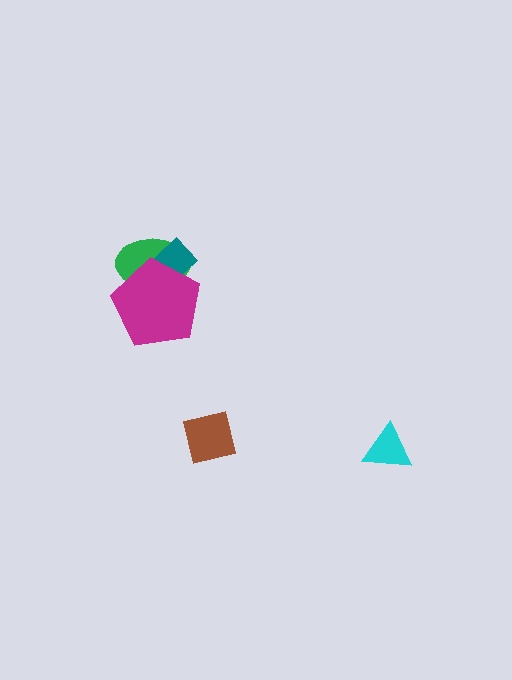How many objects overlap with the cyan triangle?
0 objects overlap with the cyan triangle.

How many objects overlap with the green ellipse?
2 objects overlap with the green ellipse.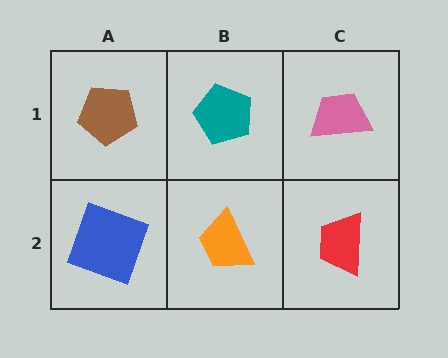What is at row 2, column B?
An orange trapezoid.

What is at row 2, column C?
A red trapezoid.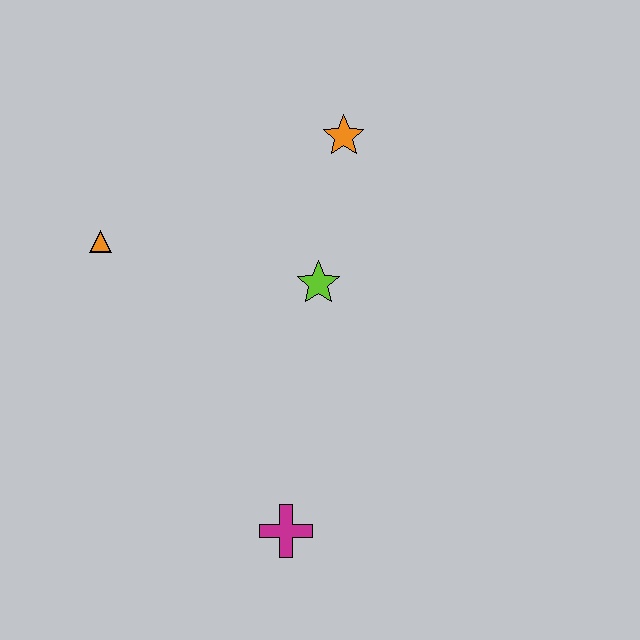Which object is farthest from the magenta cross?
The orange star is farthest from the magenta cross.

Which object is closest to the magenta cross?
The lime star is closest to the magenta cross.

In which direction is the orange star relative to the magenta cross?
The orange star is above the magenta cross.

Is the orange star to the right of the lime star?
Yes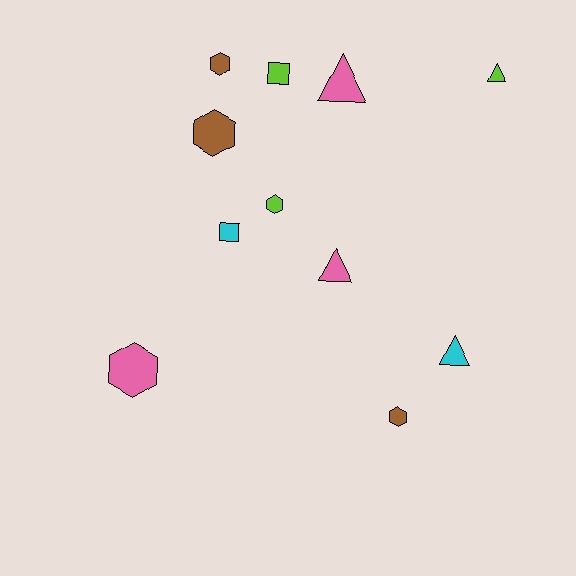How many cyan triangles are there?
There is 1 cyan triangle.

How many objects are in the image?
There are 11 objects.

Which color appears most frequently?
Brown, with 3 objects.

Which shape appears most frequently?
Hexagon, with 5 objects.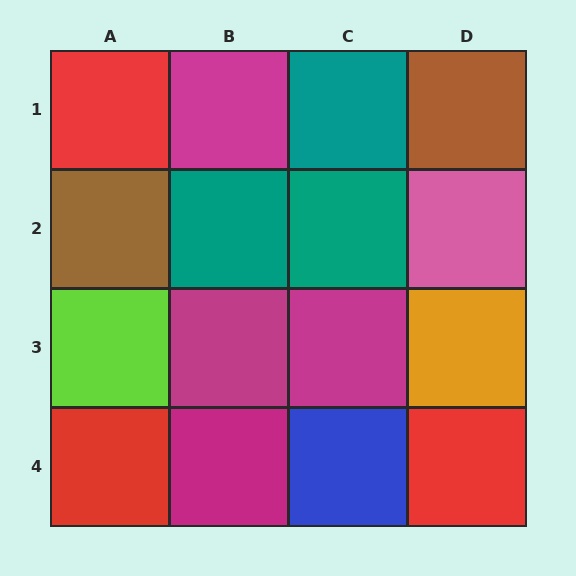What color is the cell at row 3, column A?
Lime.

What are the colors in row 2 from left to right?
Brown, teal, teal, pink.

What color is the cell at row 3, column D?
Orange.